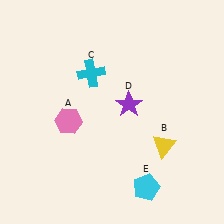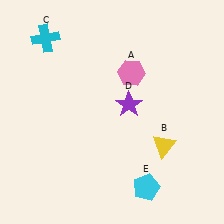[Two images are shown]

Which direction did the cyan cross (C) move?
The cyan cross (C) moved left.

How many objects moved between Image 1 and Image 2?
2 objects moved between the two images.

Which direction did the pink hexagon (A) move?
The pink hexagon (A) moved right.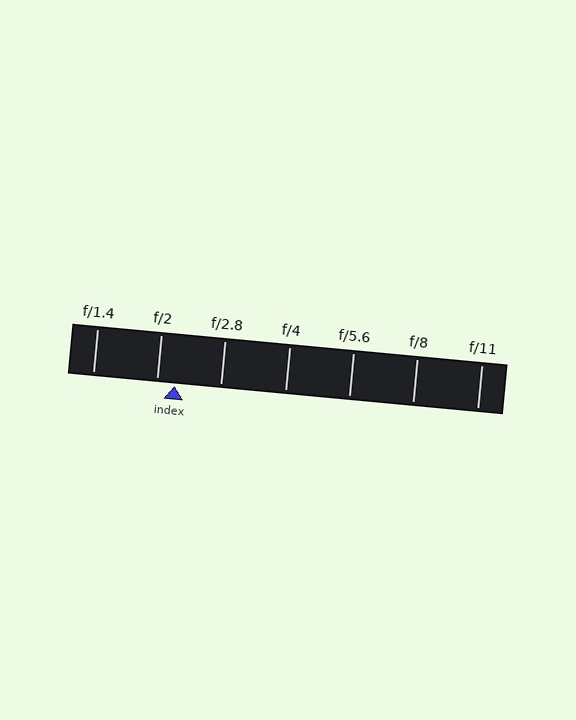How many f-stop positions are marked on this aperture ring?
There are 7 f-stop positions marked.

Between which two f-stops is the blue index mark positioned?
The index mark is between f/2 and f/2.8.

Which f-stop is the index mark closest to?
The index mark is closest to f/2.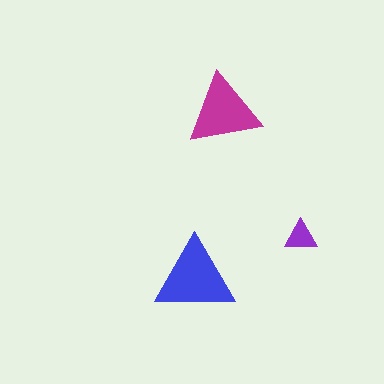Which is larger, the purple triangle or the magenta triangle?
The magenta one.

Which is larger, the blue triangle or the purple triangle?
The blue one.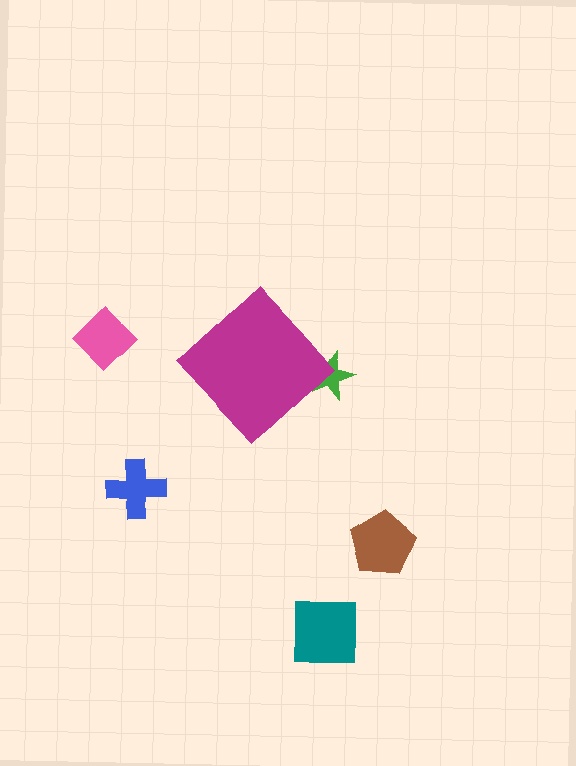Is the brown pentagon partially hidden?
No, the brown pentagon is fully visible.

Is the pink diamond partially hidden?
No, the pink diamond is fully visible.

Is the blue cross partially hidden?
No, the blue cross is fully visible.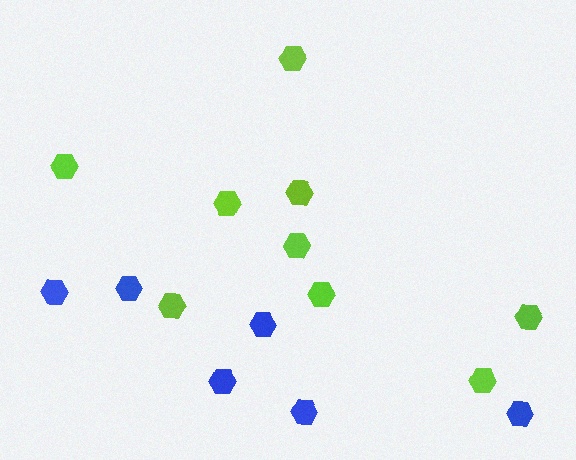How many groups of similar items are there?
There are 2 groups: one group of lime hexagons (9) and one group of blue hexagons (6).